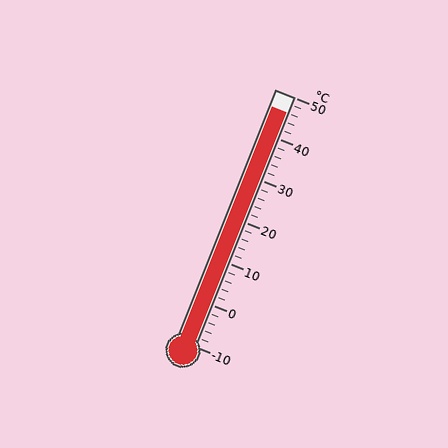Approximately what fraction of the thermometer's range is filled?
The thermometer is filled to approximately 95% of its range.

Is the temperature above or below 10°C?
The temperature is above 10°C.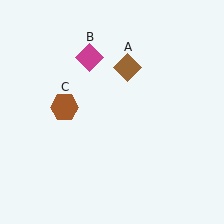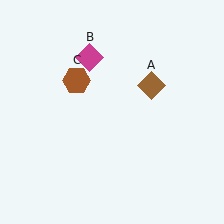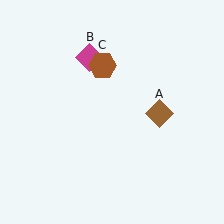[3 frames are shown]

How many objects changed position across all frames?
2 objects changed position: brown diamond (object A), brown hexagon (object C).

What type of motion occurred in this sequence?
The brown diamond (object A), brown hexagon (object C) rotated clockwise around the center of the scene.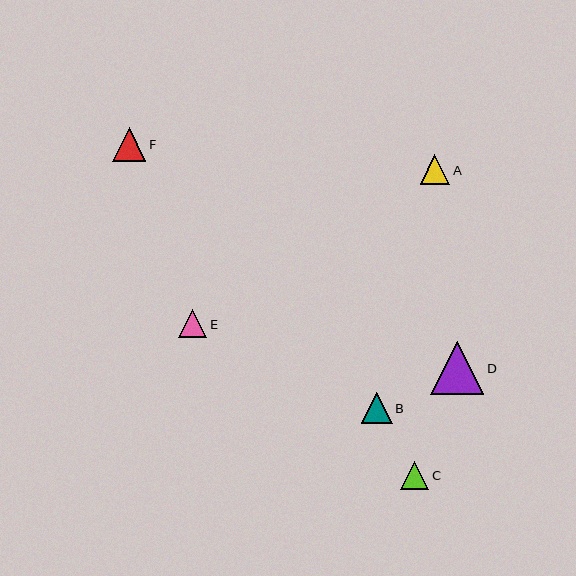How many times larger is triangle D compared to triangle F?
Triangle D is approximately 1.6 times the size of triangle F.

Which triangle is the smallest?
Triangle E is the smallest with a size of approximately 28 pixels.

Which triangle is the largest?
Triangle D is the largest with a size of approximately 53 pixels.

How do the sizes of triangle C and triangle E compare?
Triangle C and triangle E are approximately the same size.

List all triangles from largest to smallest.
From largest to smallest: D, F, B, A, C, E.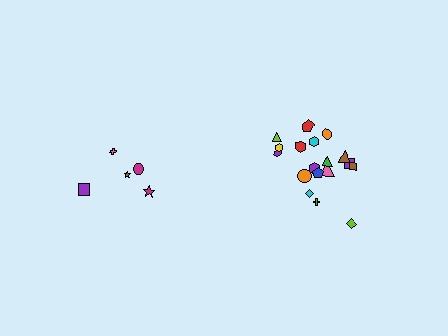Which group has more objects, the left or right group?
The right group.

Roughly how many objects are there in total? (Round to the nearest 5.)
Roughly 25 objects in total.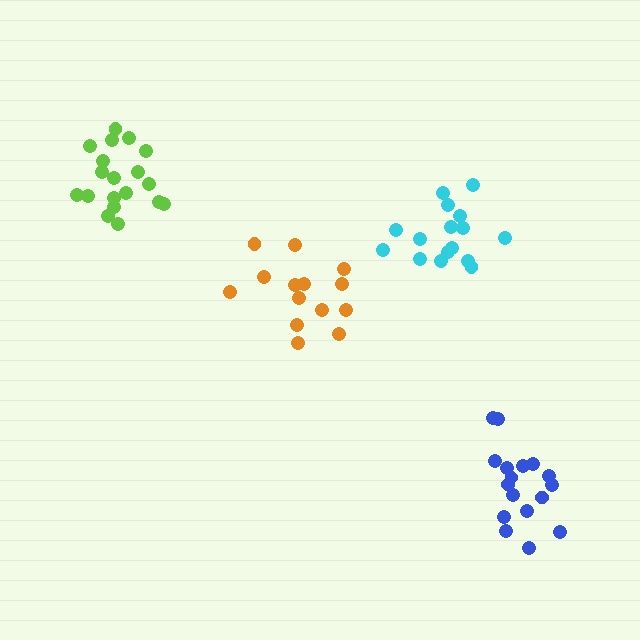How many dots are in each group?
Group 1: 19 dots, Group 2: 14 dots, Group 3: 16 dots, Group 4: 17 dots (66 total).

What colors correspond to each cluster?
The clusters are colored: lime, orange, cyan, blue.